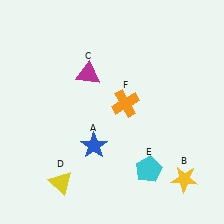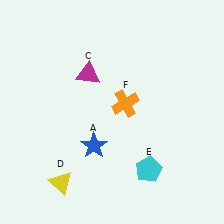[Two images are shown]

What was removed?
The yellow star (B) was removed in Image 2.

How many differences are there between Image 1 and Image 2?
There is 1 difference between the two images.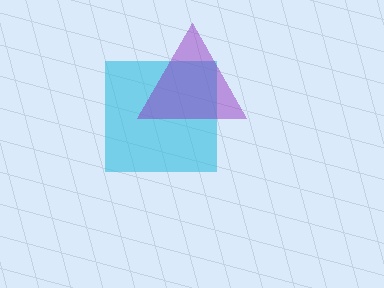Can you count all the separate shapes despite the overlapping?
Yes, there are 2 separate shapes.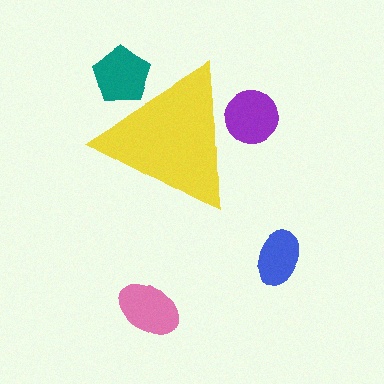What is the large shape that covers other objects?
A yellow triangle.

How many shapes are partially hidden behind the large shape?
2 shapes are partially hidden.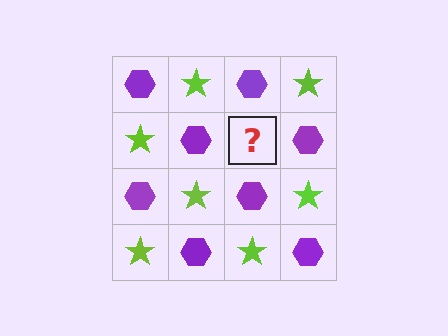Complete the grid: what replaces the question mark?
The question mark should be replaced with a lime star.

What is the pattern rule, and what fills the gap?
The rule is that it alternates purple hexagon and lime star in a checkerboard pattern. The gap should be filled with a lime star.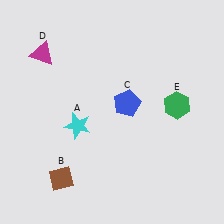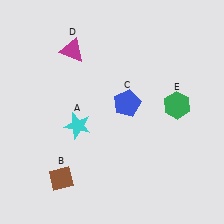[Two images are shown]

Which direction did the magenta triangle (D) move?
The magenta triangle (D) moved right.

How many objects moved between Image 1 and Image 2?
1 object moved between the two images.